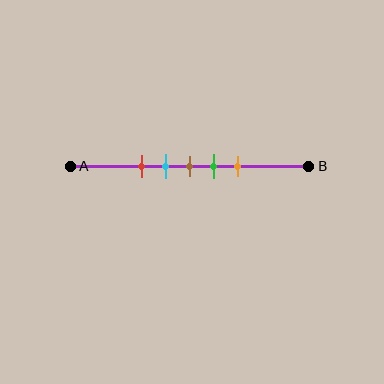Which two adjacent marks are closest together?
The cyan and brown marks are the closest adjacent pair.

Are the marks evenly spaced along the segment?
Yes, the marks are approximately evenly spaced.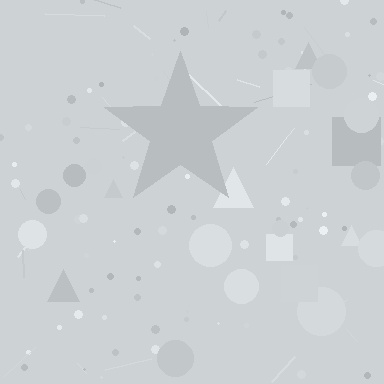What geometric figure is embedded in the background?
A star is embedded in the background.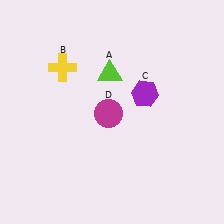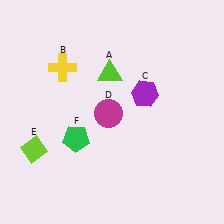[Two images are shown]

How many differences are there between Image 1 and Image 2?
There are 2 differences between the two images.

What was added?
A lime diamond (E), a green pentagon (F) were added in Image 2.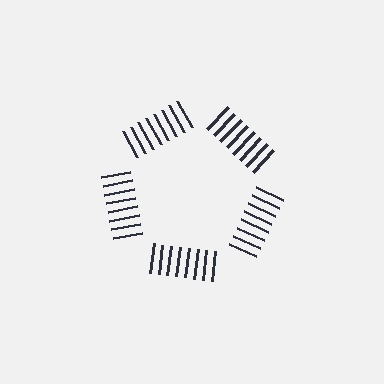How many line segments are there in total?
40 — 8 along each of the 5 edges.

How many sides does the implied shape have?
5 sides — the line-ends trace a pentagon.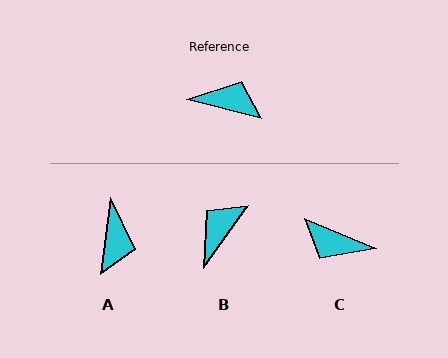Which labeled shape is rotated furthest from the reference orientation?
C, about 172 degrees away.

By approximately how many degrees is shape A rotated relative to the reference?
Approximately 83 degrees clockwise.